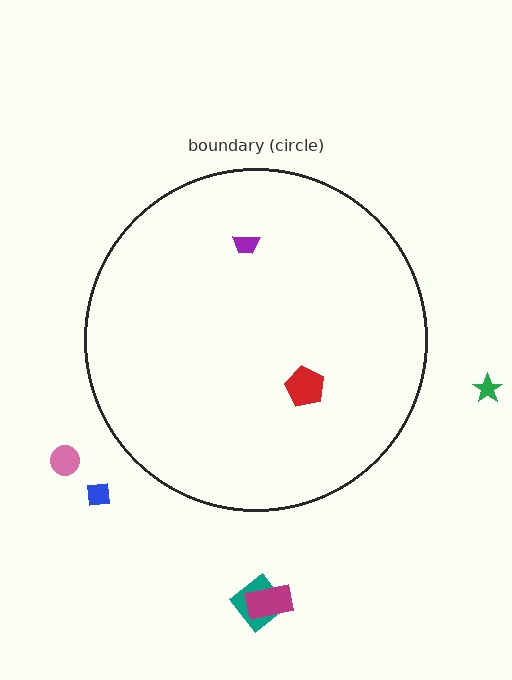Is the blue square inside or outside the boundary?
Outside.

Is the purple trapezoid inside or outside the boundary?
Inside.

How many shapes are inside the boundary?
2 inside, 5 outside.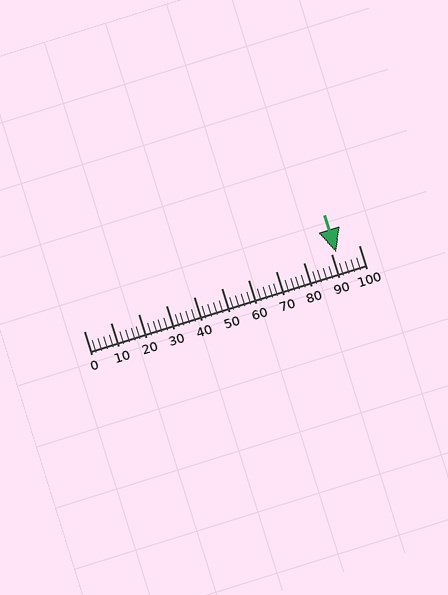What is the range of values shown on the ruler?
The ruler shows values from 0 to 100.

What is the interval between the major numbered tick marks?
The major tick marks are spaced 10 units apart.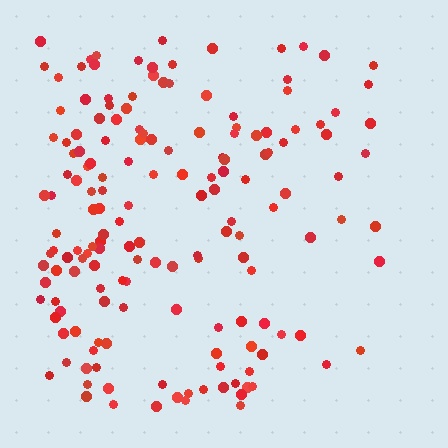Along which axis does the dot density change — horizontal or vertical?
Horizontal.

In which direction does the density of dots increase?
From right to left, with the left side densest.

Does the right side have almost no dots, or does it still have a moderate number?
Still a moderate number, just noticeably fewer than the left.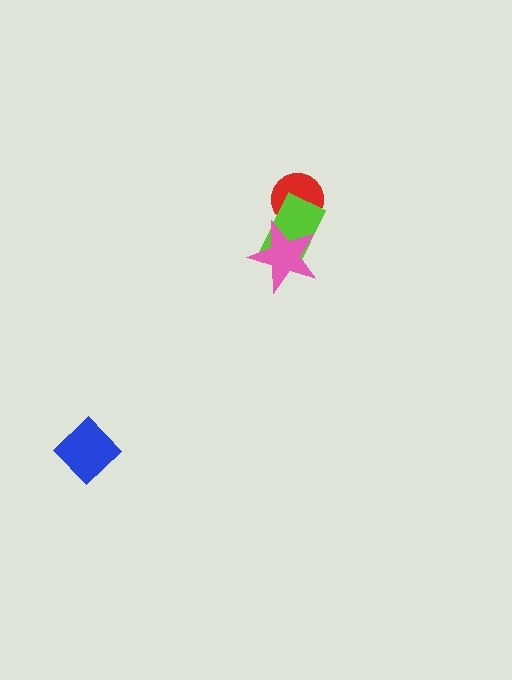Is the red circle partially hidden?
Yes, it is partially covered by another shape.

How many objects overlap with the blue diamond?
0 objects overlap with the blue diamond.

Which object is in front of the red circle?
The lime rectangle is in front of the red circle.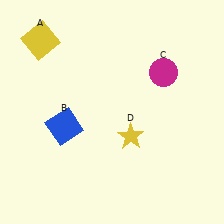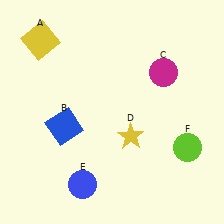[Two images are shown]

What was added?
A blue circle (E), a lime circle (F) were added in Image 2.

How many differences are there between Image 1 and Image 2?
There are 2 differences between the two images.